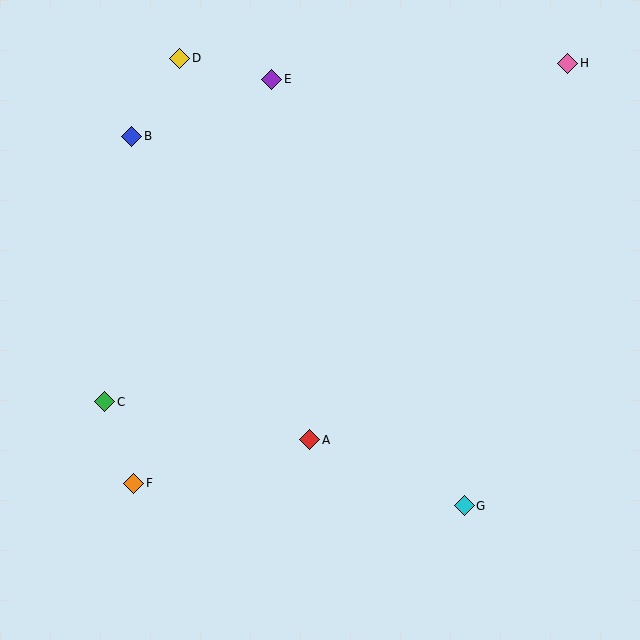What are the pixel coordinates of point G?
Point G is at (464, 506).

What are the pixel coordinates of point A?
Point A is at (310, 440).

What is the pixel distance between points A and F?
The distance between A and F is 181 pixels.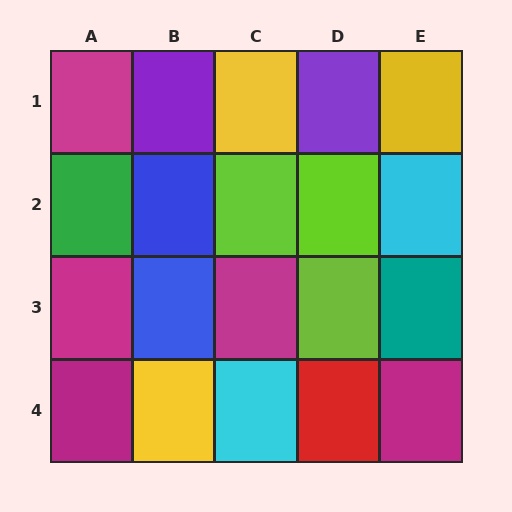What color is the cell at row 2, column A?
Green.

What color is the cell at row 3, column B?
Blue.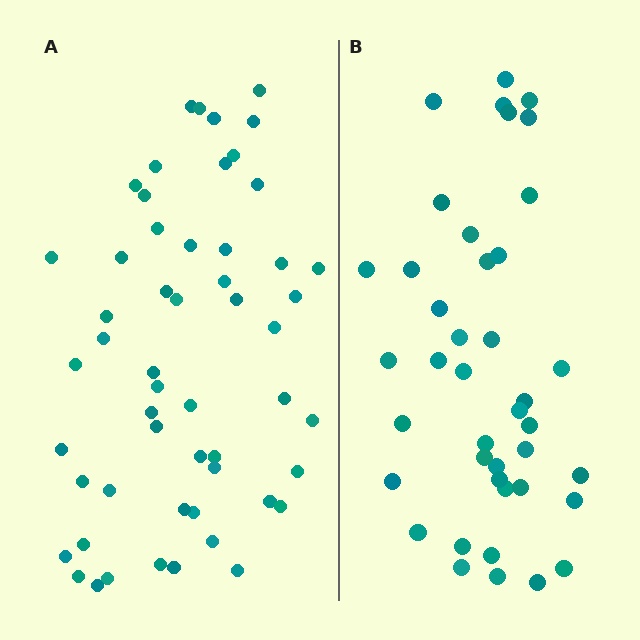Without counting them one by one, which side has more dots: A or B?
Region A (the left region) has more dots.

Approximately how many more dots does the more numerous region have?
Region A has approximately 15 more dots than region B.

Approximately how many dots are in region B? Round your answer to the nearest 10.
About 40 dots. (The exact count is 41, which rounds to 40.)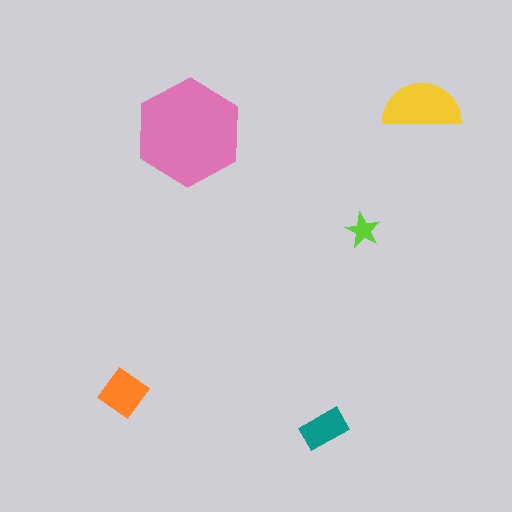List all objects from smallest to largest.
The lime star, the teal rectangle, the orange diamond, the yellow semicircle, the pink hexagon.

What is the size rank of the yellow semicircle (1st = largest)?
2nd.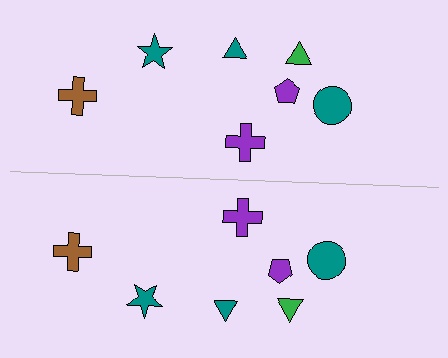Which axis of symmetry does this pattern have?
The pattern has a horizontal axis of symmetry running through the center of the image.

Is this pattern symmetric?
Yes, this pattern has bilateral (reflection) symmetry.